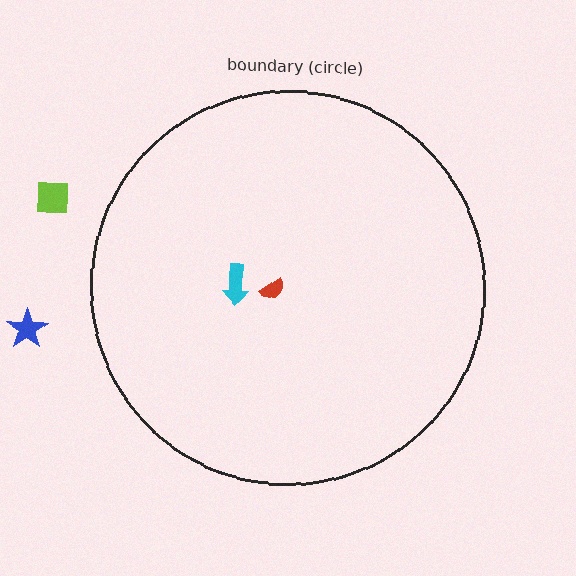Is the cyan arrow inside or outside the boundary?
Inside.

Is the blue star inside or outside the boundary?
Outside.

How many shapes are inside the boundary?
2 inside, 2 outside.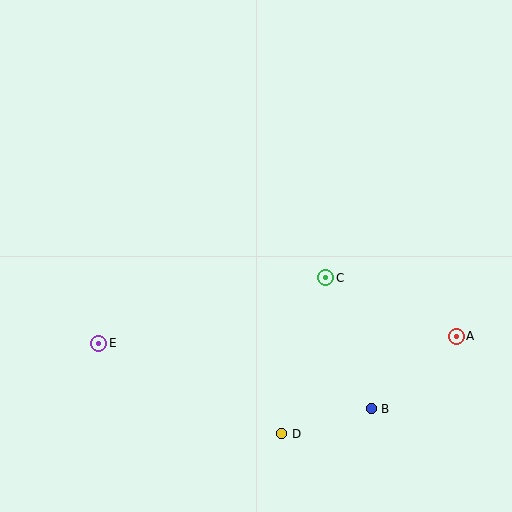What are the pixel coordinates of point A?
Point A is at (456, 336).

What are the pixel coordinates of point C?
Point C is at (326, 278).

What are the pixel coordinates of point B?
Point B is at (371, 409).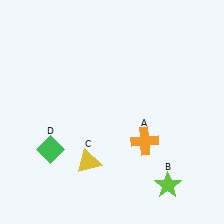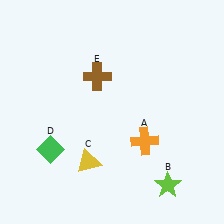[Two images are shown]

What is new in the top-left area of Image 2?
A brown cross (E) was added in the top-left area of Image 2.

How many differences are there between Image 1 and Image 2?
There is 1 difference between the two images.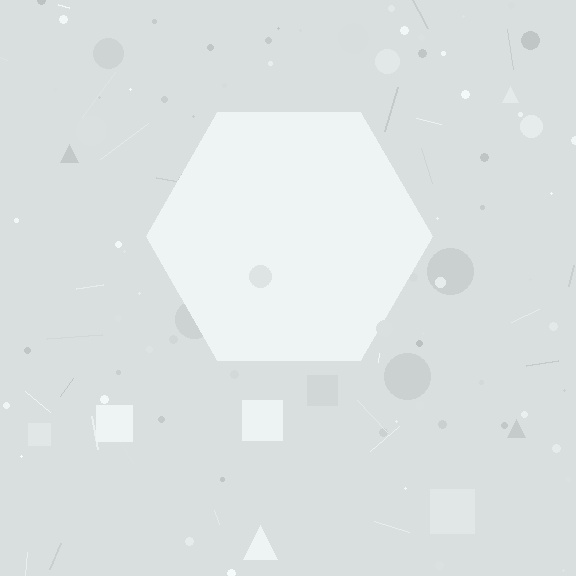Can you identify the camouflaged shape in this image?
The camouflaged shape is a hexagon.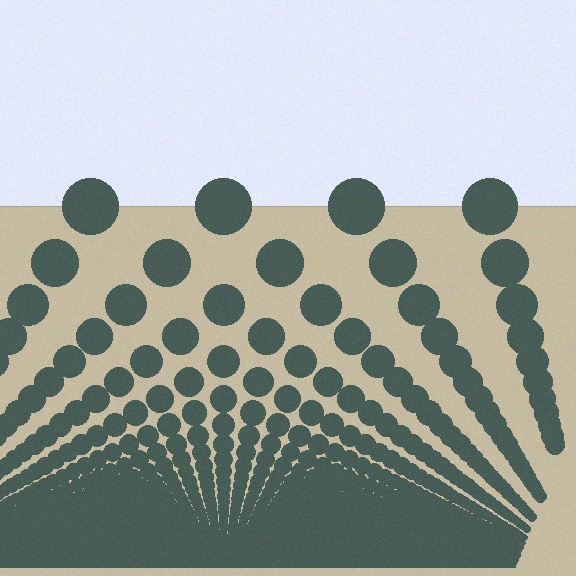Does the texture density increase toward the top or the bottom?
Density increases toward the bottom.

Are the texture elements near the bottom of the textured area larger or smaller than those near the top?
Smaller. The gradient is inverted — elements near the bottom are smaller and denser.